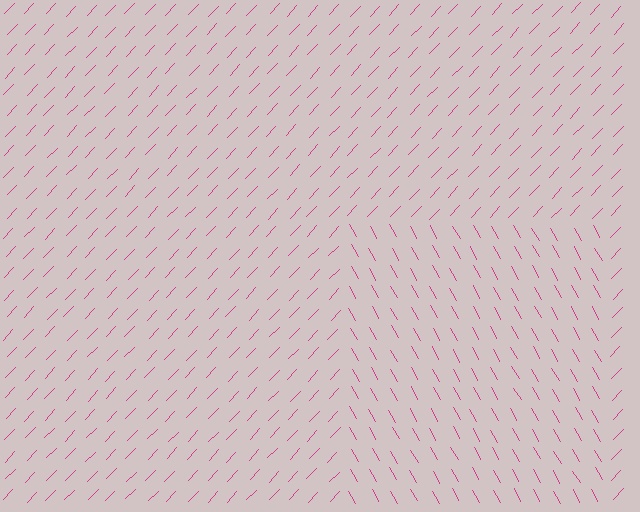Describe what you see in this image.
The image is filled with small magenta line segments. A rectangle region in the image has lines oriented differently from the surrounding lines, creating a visible texture boundary.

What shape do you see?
I see a rectangle.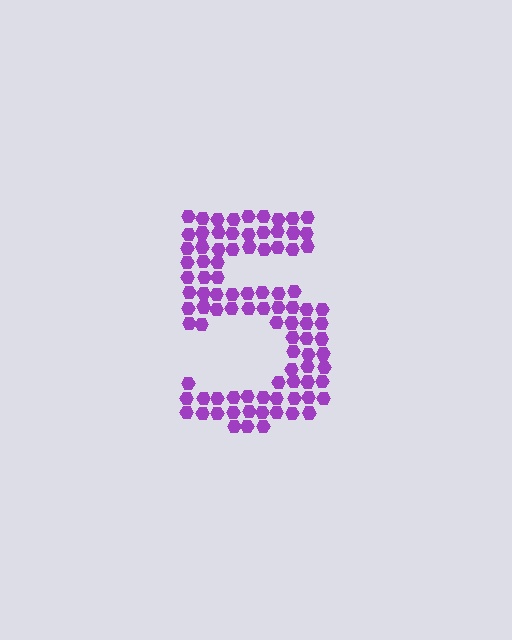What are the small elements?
The small elements are hexagons.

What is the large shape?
The large shape is the digit 5.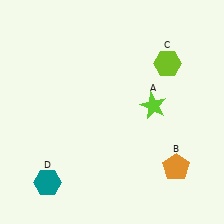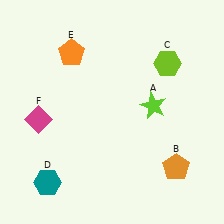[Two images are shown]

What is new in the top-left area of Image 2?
An orange pentagon (E) was added in the top-left area of Image 2.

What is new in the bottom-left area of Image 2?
A magenta diamond (F) was added in the bottom-left area of Image 2.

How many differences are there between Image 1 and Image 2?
There are 2 differences between the two images.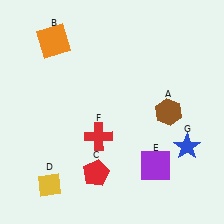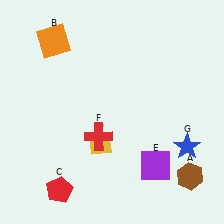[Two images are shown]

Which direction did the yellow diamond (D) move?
The yellow diamond (D) moved right.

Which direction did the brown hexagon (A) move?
The brown hexagon (A) moved down.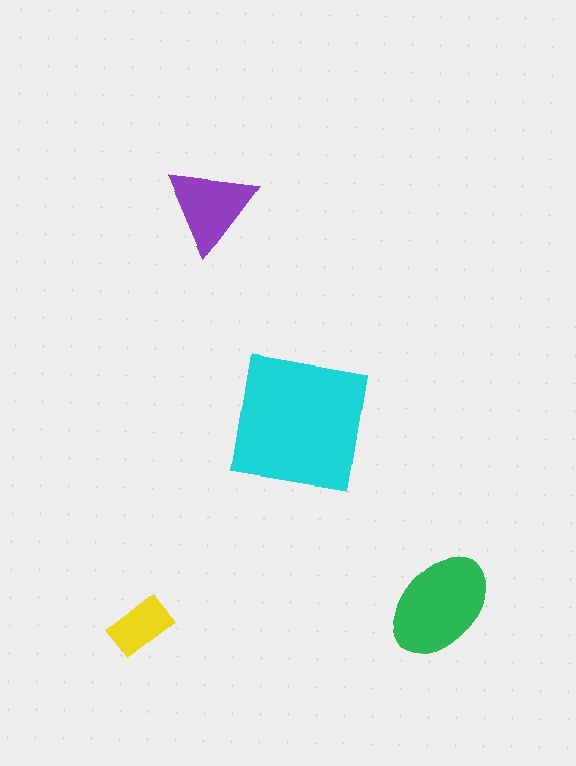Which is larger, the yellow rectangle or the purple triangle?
The purple triangle.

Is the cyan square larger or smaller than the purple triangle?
Larger.